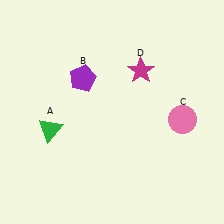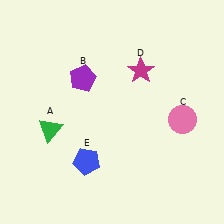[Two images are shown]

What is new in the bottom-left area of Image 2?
A blue pentagon (E) was added in the bottom-left area of Image 2.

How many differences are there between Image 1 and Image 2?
There is 1 difference between the two images.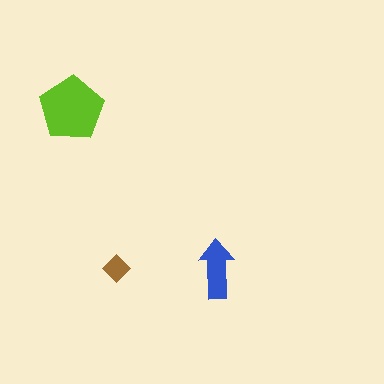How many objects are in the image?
There are 3 objects in the image.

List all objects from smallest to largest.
The brown diamond, the blue arrow, the lime pentagon.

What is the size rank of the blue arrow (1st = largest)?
2nd.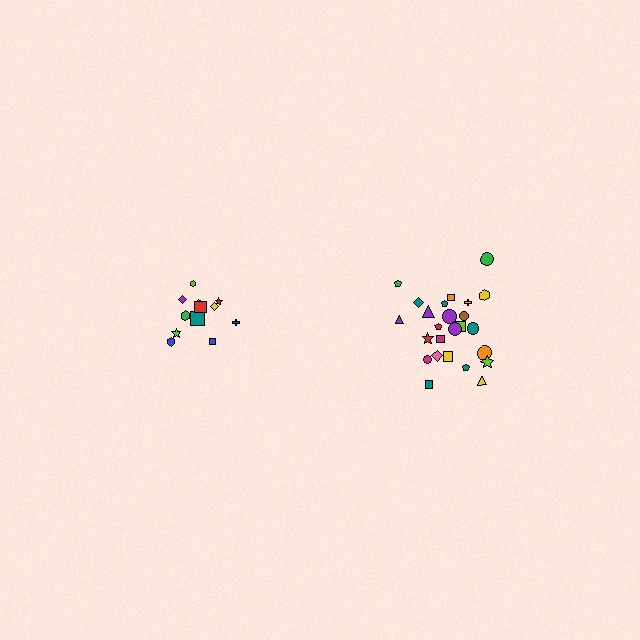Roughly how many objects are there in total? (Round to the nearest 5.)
Roughly 35 objects in total.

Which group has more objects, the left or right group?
The right group.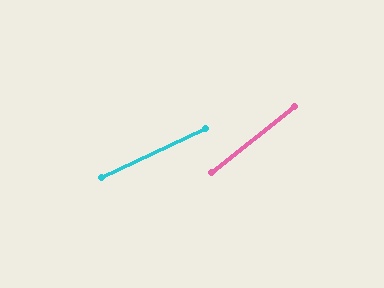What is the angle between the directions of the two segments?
Approximately 13 degrees.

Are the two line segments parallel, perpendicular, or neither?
Neither parallel nor perpendicular — they differ by about 13°.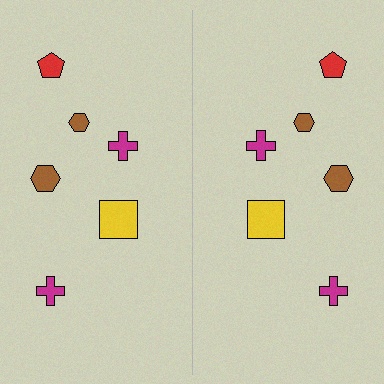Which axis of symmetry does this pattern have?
The pattern has a vertical axis of symmetry running through the center of the image.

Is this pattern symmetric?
Yes, this pattern has bilateral (reflection) symmetry.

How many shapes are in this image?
There are 12 shapes in this image.